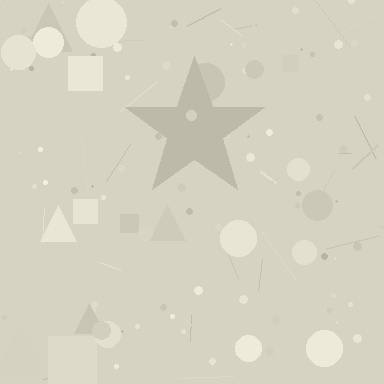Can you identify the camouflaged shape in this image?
The camouflaged shape is a star.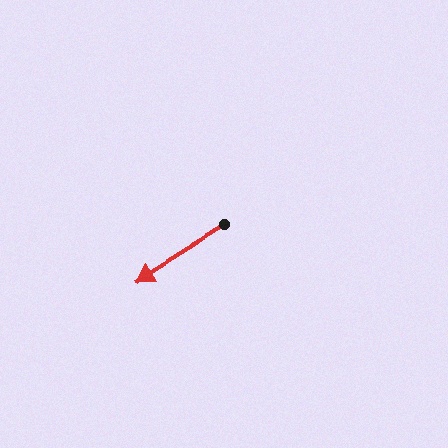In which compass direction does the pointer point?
Southwest.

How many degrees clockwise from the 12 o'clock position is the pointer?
Approximately 238 degrees.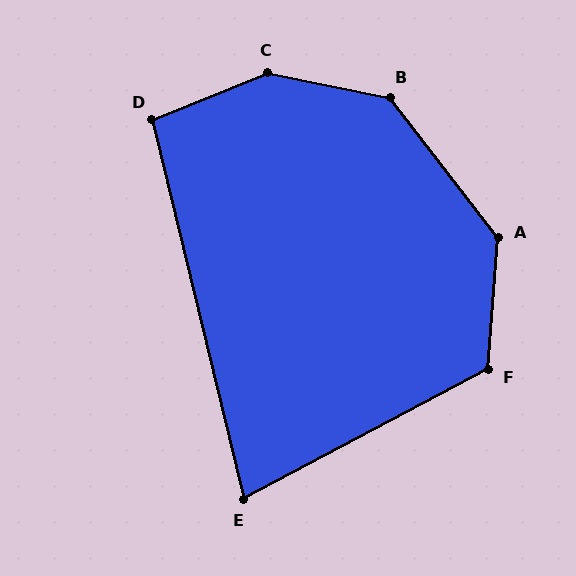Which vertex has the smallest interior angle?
E, at approximately 76 degrees.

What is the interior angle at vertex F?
Approximately 122 degrees (obtuse).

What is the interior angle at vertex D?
Approximately 99 degrees (obtuse).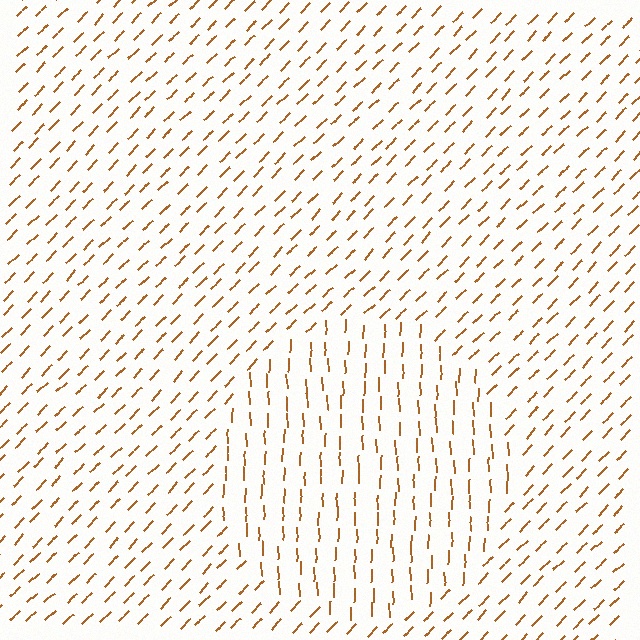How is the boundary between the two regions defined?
The boundary is defined purely by a change in line orientation (approximately 45 degrees difference). All lines are the same color and thickness.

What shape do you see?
I see a circle.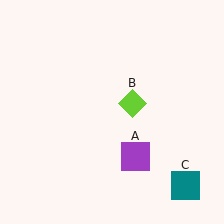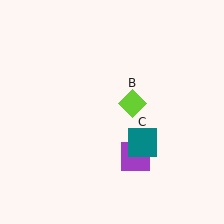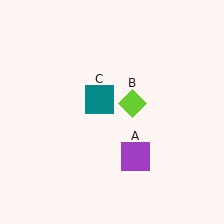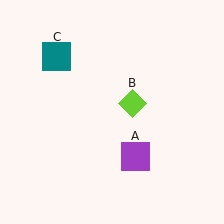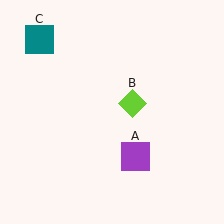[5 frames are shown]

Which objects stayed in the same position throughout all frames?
Purple square (object A) and lime diamond (object B) remained stationary.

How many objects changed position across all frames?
1 object changed position: teal square (object C).